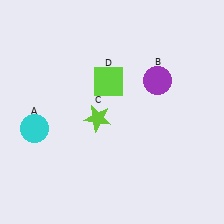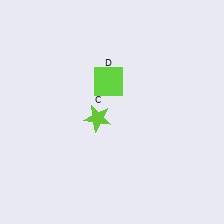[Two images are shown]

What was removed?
The cyan circle (A), the purple circle (B) were removed in Image 2.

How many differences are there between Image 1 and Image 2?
There are 2 differences between the two images.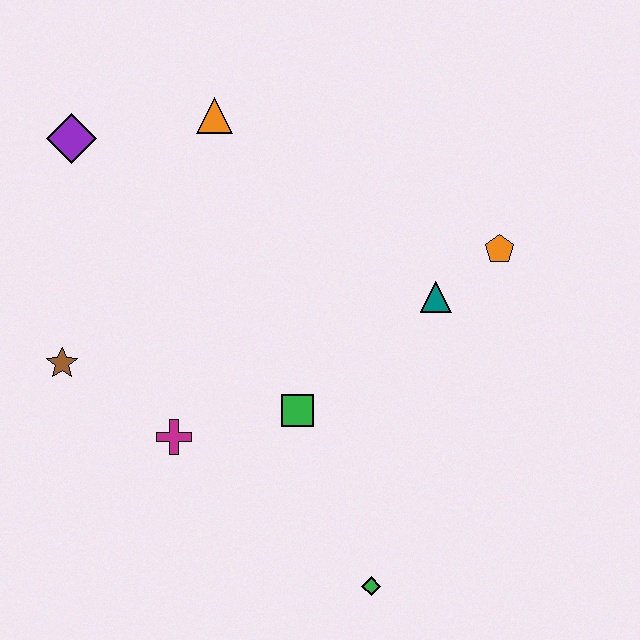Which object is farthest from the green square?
The purple diamond is farthest from the green square.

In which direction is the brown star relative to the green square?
The brown star is to the left of the green square.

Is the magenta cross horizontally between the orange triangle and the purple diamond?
Yes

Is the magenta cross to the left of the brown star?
No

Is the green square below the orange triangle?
Yes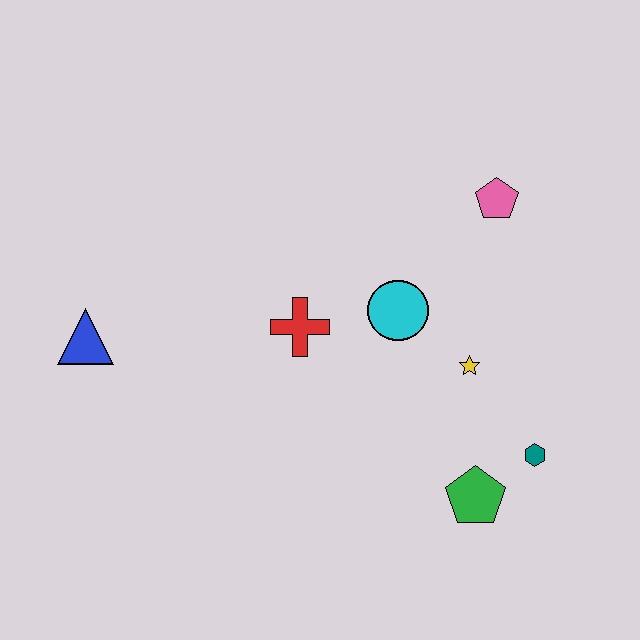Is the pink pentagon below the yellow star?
No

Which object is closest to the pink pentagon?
The cyan circle is closest to the pink pentagon.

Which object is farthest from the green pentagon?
The blue triangle is farthest from the green pentagon.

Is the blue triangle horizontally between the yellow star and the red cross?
No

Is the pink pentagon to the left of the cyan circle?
No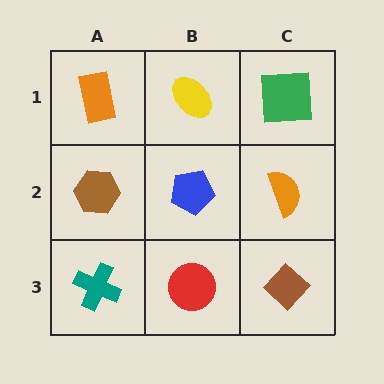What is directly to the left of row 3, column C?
A red circle.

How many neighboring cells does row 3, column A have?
2.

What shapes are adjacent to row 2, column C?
A green square (row 1, column C), a brown diamond (row 3, column C), a blue pentagon (row 2, column B).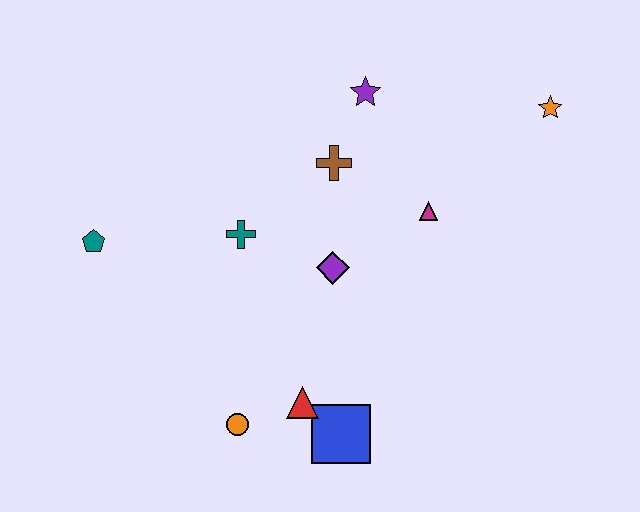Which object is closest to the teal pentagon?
The teal cross is closest to the teal pentagon.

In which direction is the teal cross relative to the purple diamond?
The teal cross is to the left of the purple diamond.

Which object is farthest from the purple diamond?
The orange star is farthest from the purple diamond.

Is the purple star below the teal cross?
No